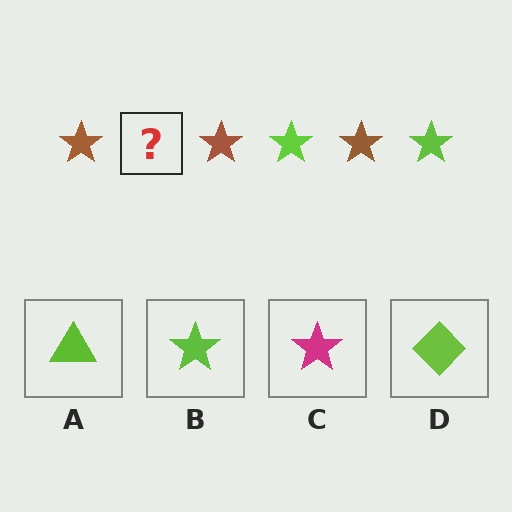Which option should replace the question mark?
Option B.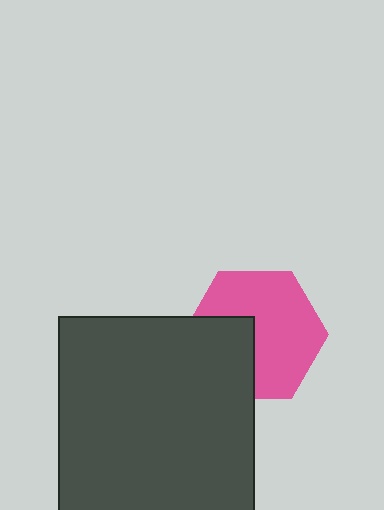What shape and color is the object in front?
The object in front is a dark gray square.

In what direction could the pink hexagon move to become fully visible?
The pink hexagon could move toward the upper-right. That would shift it out from behind the dark gray square entirely.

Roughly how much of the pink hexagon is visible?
Most of it is visible (roughly 65%).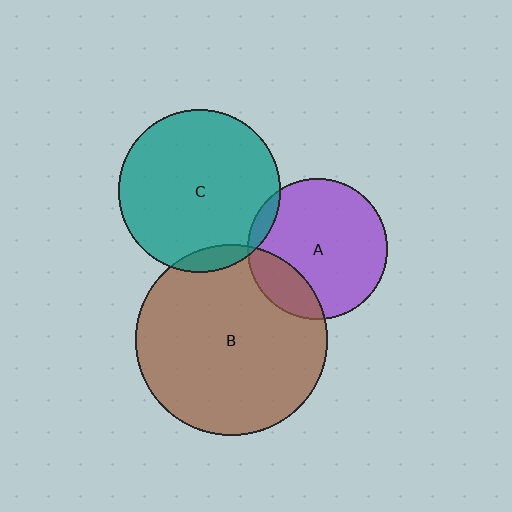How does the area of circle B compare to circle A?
Approximately 1.9 times.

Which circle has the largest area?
Circle B (brown).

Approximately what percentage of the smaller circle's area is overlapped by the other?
Approximately 5%.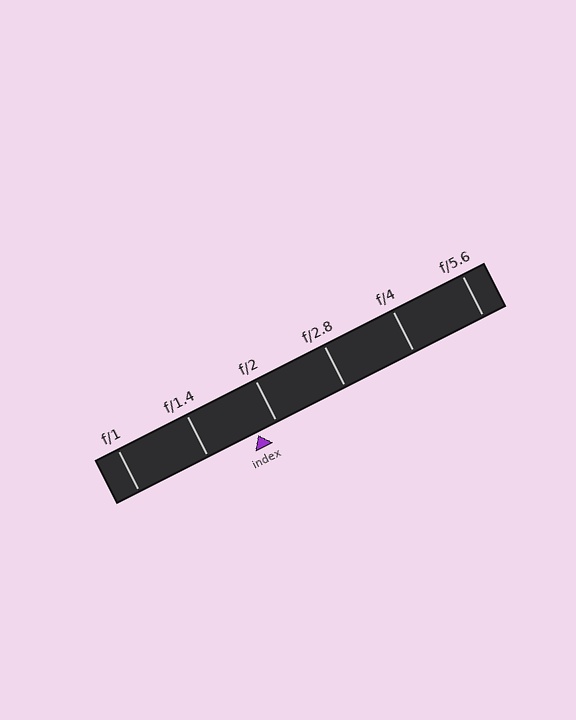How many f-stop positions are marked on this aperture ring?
There are 6 f-stop positions marked.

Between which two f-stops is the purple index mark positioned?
The index mark is between f/1.4 and f/2.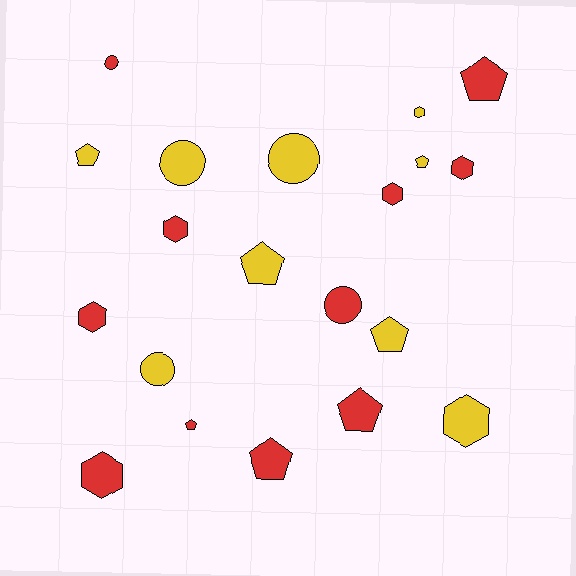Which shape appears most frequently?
Pentagon, with 8 objects.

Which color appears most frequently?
Red, with 11 objects.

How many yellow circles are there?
There are 3 yellow circles.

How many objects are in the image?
There are 20 objects.